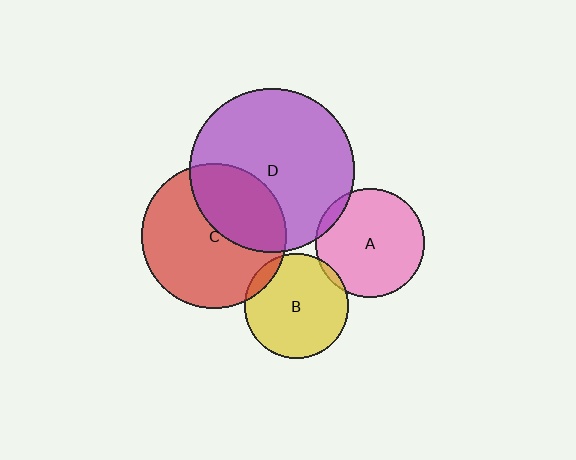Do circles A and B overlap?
Yes.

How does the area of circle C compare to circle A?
Approximately 1.8 times.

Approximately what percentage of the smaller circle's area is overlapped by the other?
Approximately 5%.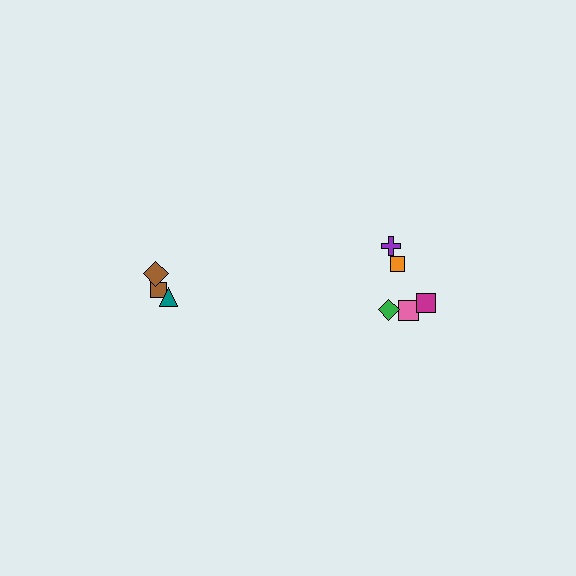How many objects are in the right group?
There are 5 objects.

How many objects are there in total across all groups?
There are 8 objects.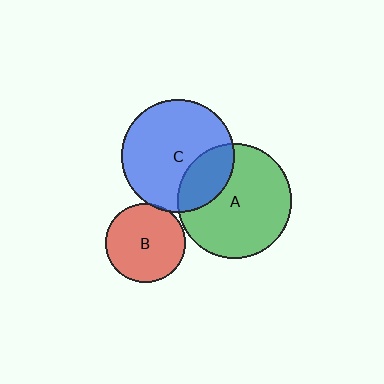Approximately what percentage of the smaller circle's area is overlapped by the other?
Approximately 25%.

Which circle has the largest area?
Circle A (green).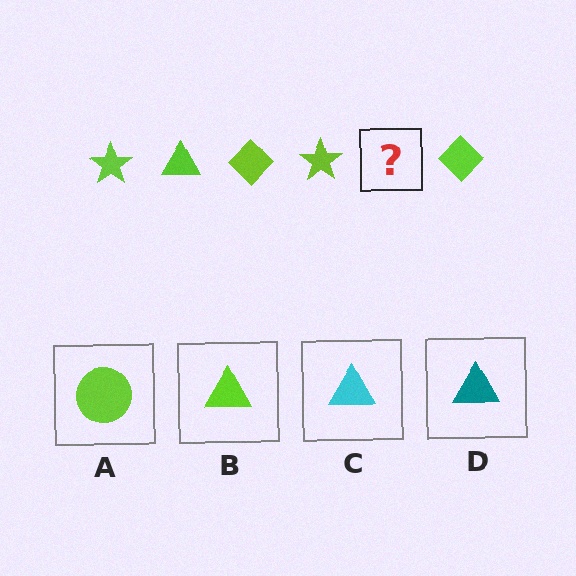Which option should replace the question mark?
Option B.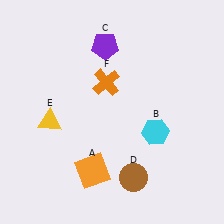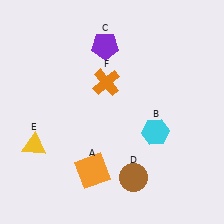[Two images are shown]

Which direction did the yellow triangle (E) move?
The yellow triangle (E) moved down.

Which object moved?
The yellow triangle (E) moved down.